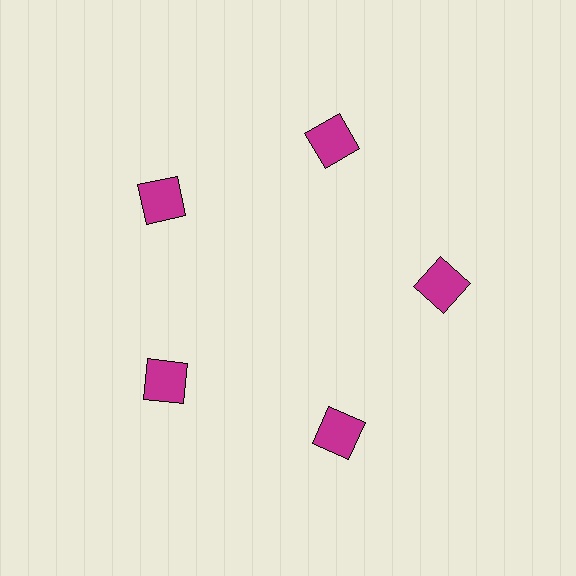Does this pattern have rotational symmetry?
Yes, this pattern has 5-fold rotational symmetry. It looks the same after rotating 72 degrees around the center.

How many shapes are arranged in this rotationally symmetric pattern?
There are 5 shapes, arranged in 5 groups of 1.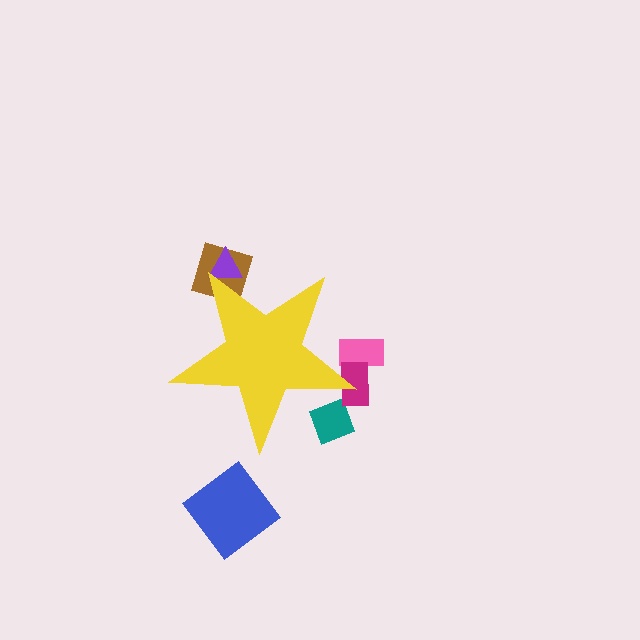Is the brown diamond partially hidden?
Yes, the brown diamond is partially hidden behind the yellow star.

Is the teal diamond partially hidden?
Yes, the teal diamond is partially hidden behind the yellow star.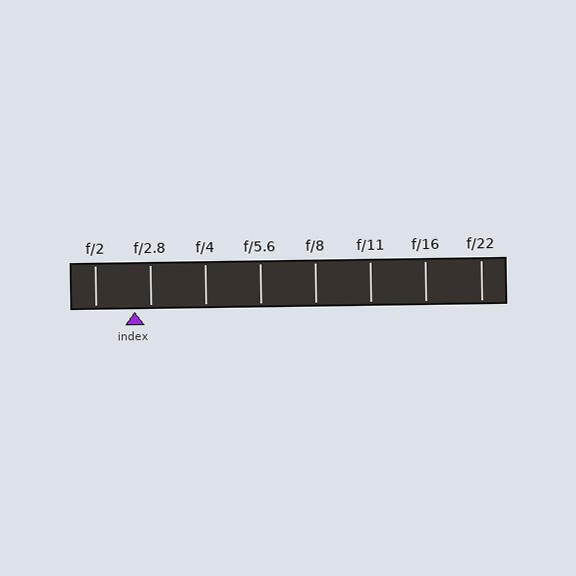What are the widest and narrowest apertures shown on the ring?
The widest aperture shown is f/2 and the narrowest is f/22.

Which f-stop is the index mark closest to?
The index mark is closest to f/2.8.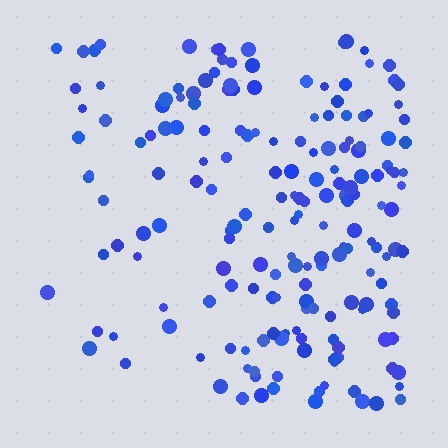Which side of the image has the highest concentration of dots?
The right.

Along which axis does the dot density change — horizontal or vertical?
Horizontal.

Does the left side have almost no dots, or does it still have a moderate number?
Still a moderate number, just noticeably fewer than the right.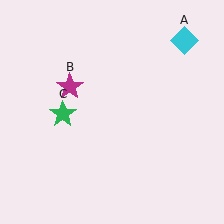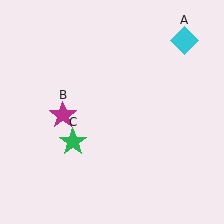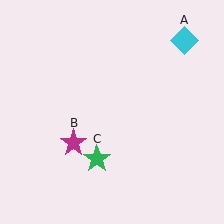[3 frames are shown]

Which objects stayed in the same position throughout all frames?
Cyan diamond (object A) remained stationary.